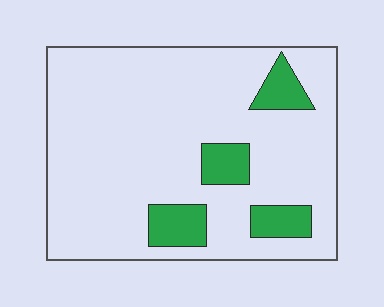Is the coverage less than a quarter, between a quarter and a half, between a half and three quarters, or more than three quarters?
Less than a quarter.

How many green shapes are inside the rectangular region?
4.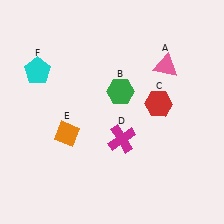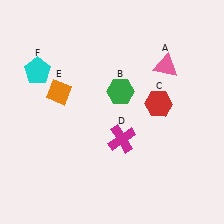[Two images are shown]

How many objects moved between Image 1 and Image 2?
1 object moved between the two images.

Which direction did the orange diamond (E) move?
The orange diamond (E) moved up.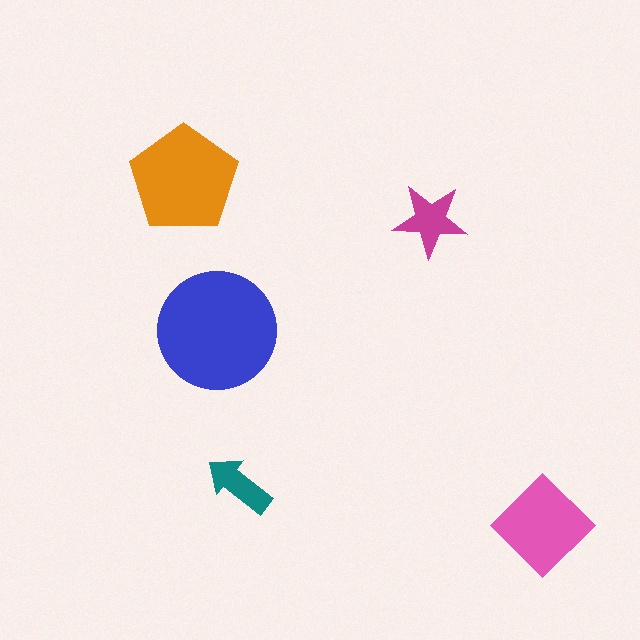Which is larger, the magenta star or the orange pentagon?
The orange pentagon.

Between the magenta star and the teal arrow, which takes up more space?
The magenta star.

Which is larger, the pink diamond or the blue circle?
The blue circle.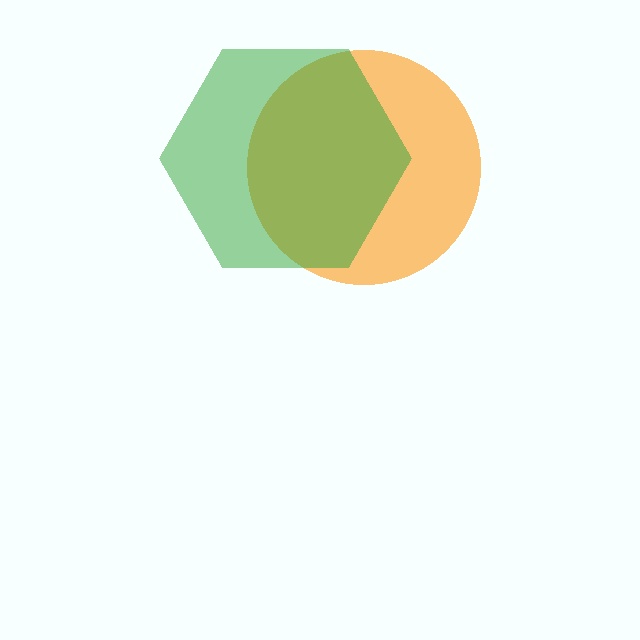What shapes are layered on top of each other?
The layered shapes are: an orange circle, a green hexagon.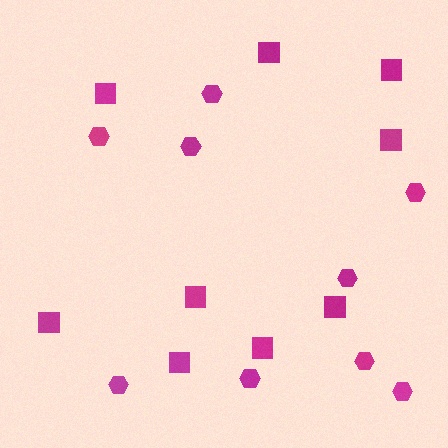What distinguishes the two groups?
There are 2 groups: one group of squares (9) and one group of hexagons (9).